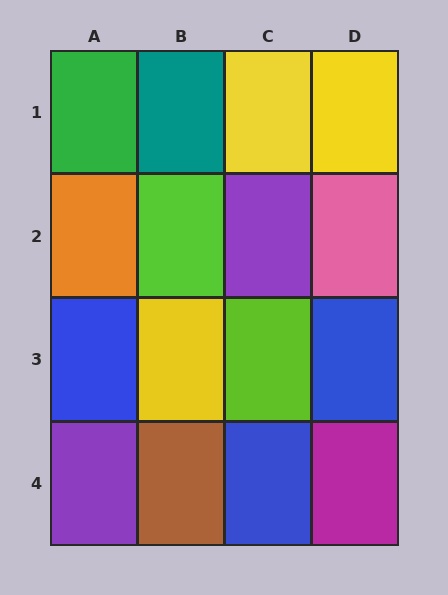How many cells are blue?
3 cells are blue.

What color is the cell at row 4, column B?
Brown.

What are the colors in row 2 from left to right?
Orange, lime, purple, pink.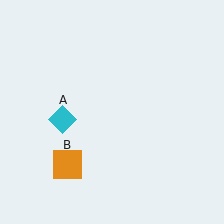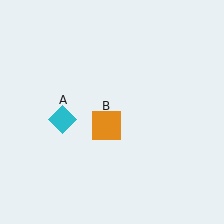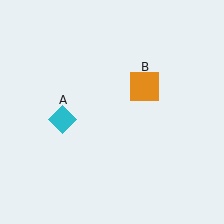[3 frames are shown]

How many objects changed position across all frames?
1 object changed position: orange square (object B).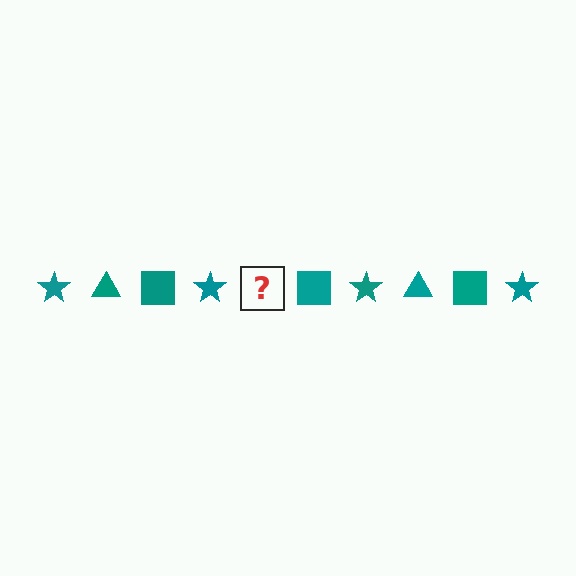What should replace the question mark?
The question mark should be replaced with a teal triangle.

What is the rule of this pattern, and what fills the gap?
The rule is that the pattern cycles through star, triangle, square shapes in teal. The gap should be filled with a teal triangle.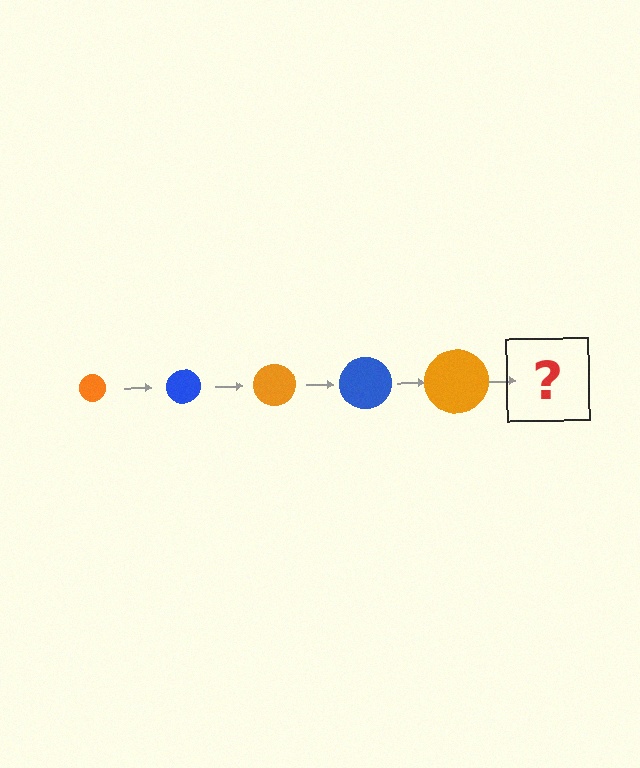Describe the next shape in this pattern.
It should be a blue circle, larger than the previous one.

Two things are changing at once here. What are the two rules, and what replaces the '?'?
The two rules are that the circle grows larger each step and the color cycles through orange and blue. The '?' should be a blue circle, larger than the previous one.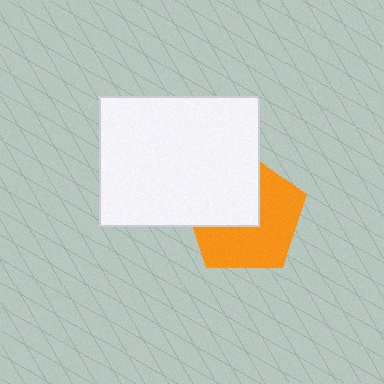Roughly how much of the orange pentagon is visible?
About half of it is visible (roughly 57%).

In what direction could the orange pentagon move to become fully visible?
The orange pentagon could move toward the lower-right. That would shift it out from behind the white rectangle entirely.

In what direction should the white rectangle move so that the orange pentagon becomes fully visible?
The white rectangle should move toward the upper-left. That is the shortest direction to clear the overlap and leave the orange pentagon fully visible.